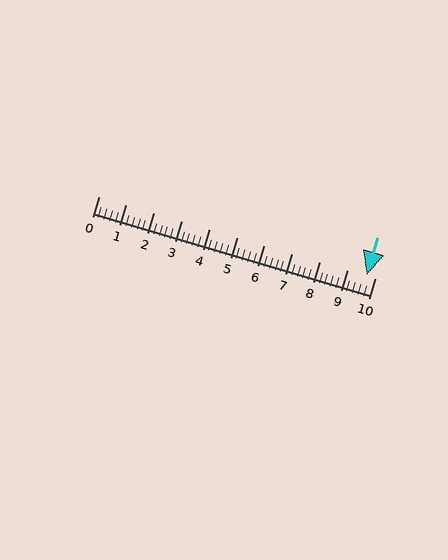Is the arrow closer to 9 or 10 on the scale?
The arrow is closer to 10.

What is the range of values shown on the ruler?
The ruler shows values from 0 to 10.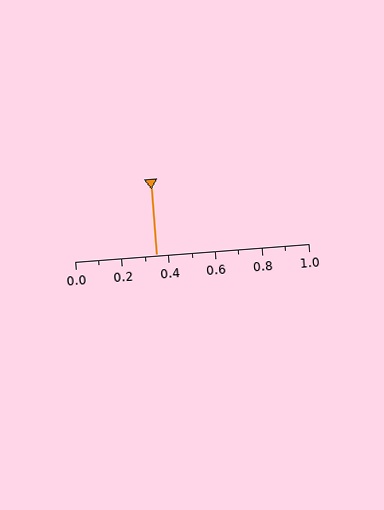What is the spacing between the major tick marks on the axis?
The major ticks are spaced 0.2 apart.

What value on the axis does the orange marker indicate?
The marker indicates approximately 0.35.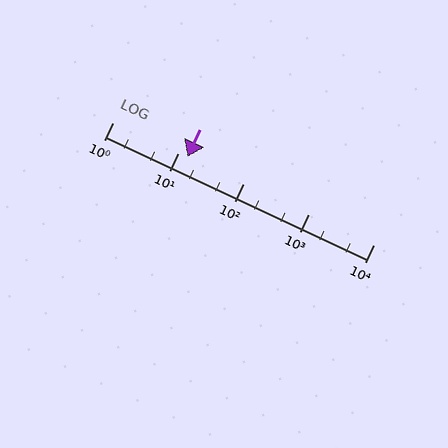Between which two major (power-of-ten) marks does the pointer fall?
The pointer is between 10 and 100.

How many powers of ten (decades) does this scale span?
The scale spans 4 decades, from 1 to 10000.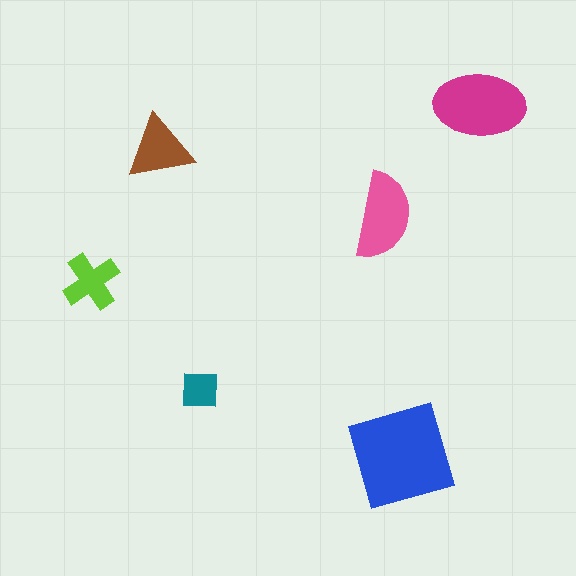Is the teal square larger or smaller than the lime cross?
Smaller.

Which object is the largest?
The blue square.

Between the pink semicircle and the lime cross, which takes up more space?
The pink semicircle.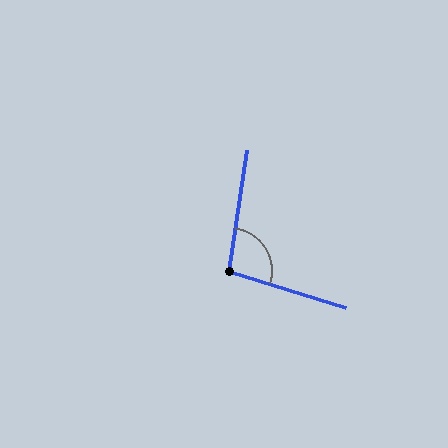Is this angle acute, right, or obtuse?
It is obtuse.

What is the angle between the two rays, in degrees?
Approximately 99 degrees.